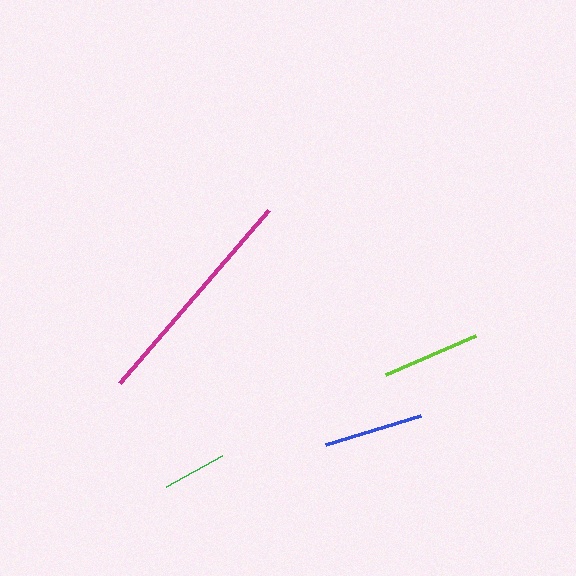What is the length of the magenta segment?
The magenta segment is approximately 228 pixels long.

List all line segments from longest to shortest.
From longest to shortest: magenta, blue, lime, green.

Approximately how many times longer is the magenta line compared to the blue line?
The magenta line is approximately 2.3 times the length of the blue line.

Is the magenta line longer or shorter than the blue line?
The magenta line is longer than the blue line.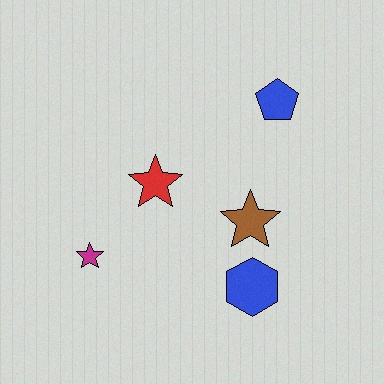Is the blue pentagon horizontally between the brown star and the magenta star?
No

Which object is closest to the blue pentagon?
The brown star is closest to the blue pentagon.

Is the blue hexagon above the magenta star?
No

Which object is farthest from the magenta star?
The blue pentagon is farthest from the magenta star.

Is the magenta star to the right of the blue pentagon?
No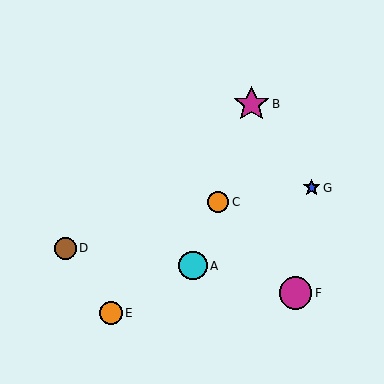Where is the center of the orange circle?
The center of the orange circle is at (218, 202).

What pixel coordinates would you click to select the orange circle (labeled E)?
Click at (111, 313) to select the orange circle E.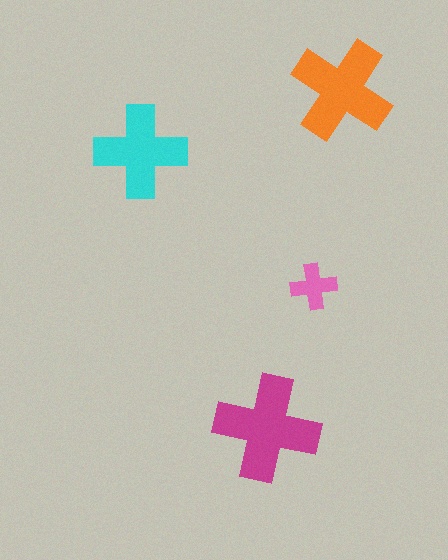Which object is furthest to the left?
The cyan cross is leftmost.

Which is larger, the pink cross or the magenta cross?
The magenta one.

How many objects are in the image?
There are 4 objects in the image.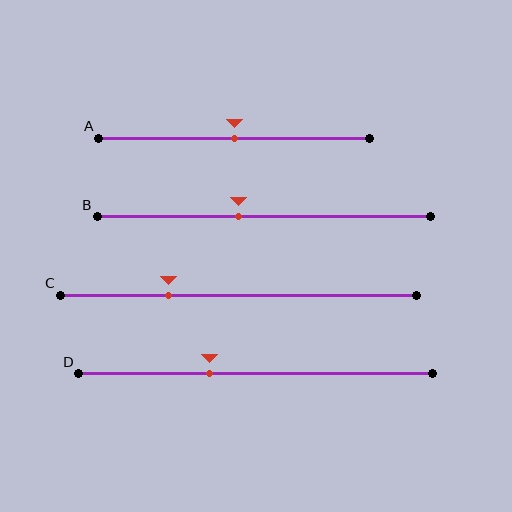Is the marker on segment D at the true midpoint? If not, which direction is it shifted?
No, the marker on segment D is shifted to the left by about 13% of the segment length.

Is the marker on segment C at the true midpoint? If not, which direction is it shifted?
No, the marker on segment C is shifted to the left by about 20% of the segment length.